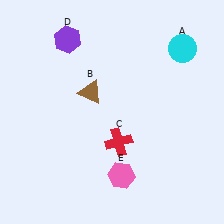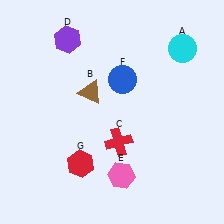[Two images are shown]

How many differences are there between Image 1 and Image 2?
There are 2 differences between the two images.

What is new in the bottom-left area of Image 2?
A red hexagon (G) was added in the bottom-left area of Image 2.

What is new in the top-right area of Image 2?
A blue circle (F) was added in the top-right area of Image 2.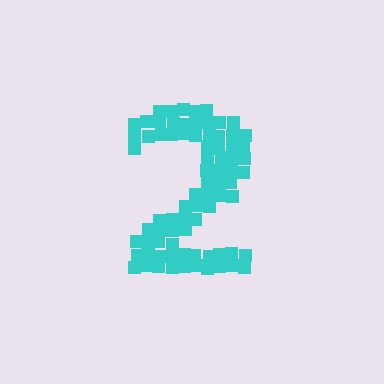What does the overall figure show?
The overall figure shows the digit 2.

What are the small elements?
The small elements are squares.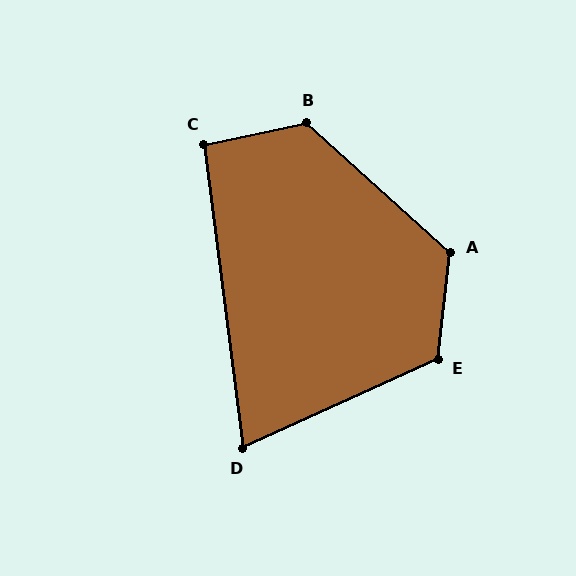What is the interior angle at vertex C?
Approximately 95 degrees (approximately right).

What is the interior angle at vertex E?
Approximately 121 degrees (obtuse).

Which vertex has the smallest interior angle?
D, at approximately 73 degrees.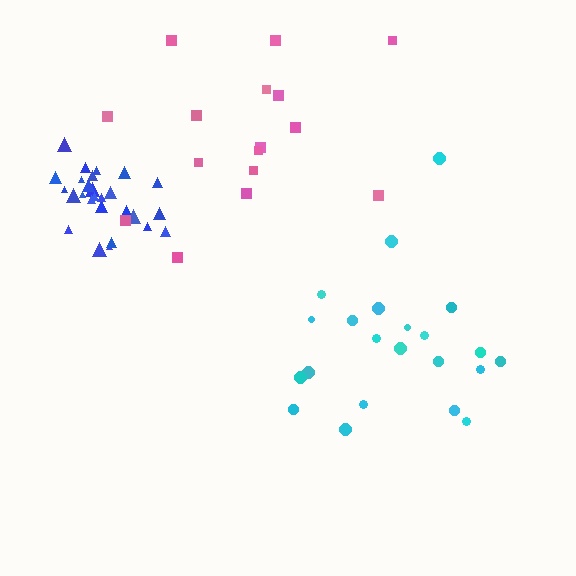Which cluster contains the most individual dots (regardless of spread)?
Blue (27).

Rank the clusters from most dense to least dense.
blue, cyan, pink.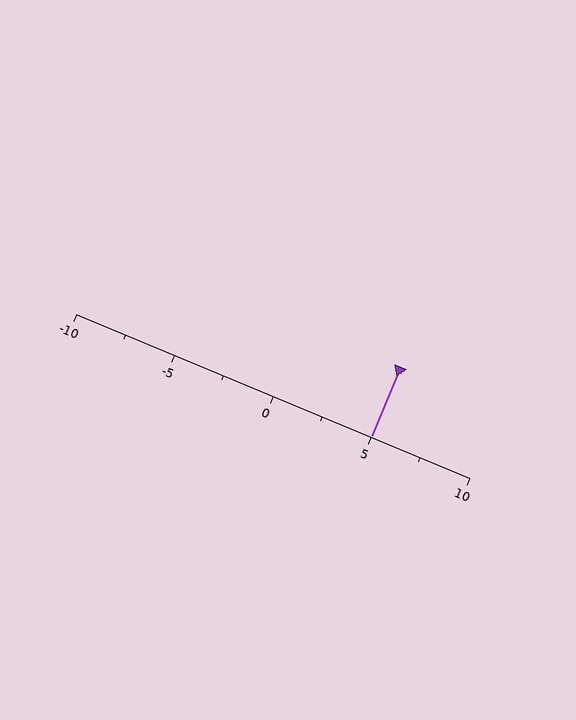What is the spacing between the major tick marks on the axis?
The major ticks are spaced 5 apart.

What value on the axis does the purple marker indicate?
The marker indicates approximately 5.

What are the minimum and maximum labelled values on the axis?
The axis runs from -10 to 10.